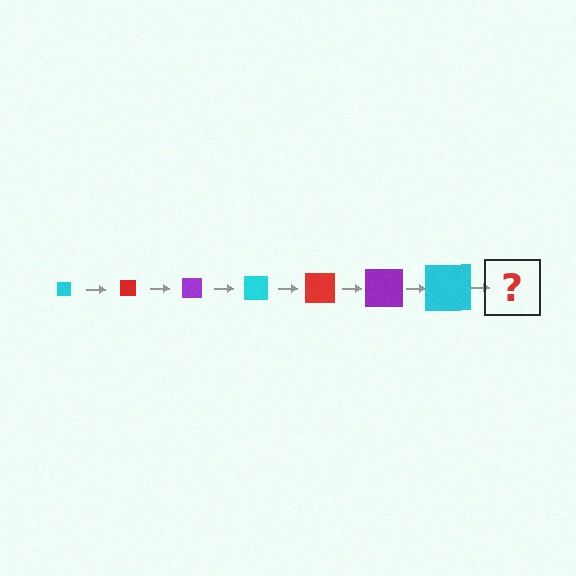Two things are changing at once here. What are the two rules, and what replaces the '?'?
The two rules are that the square grows larger each step and the color cycles through cyan, red, and purple. The '?' should be a red square, larger than the previous one.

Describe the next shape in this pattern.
It should be a red square, larger than the previous one.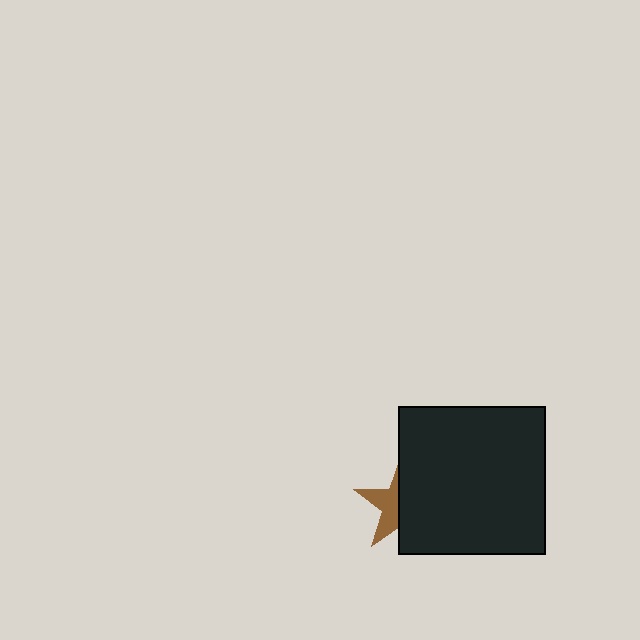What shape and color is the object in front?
The object in front is a black square.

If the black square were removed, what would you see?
You would see the complete brown star.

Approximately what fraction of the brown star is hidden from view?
Roughly 59% of the brown star is hidden behind the black square.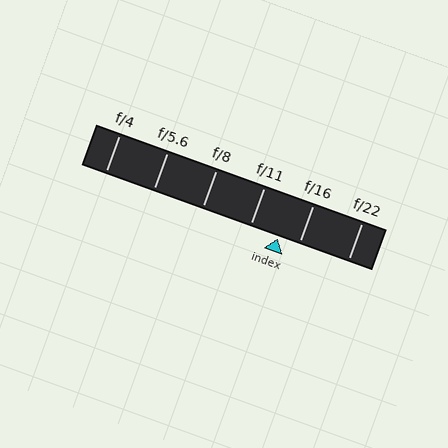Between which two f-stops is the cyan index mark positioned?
The index mark is between f/11 and f/16.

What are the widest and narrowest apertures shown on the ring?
The widest aperture shown is f/4 and the narrowest is f/22.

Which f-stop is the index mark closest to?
The index mark is closest to f/16.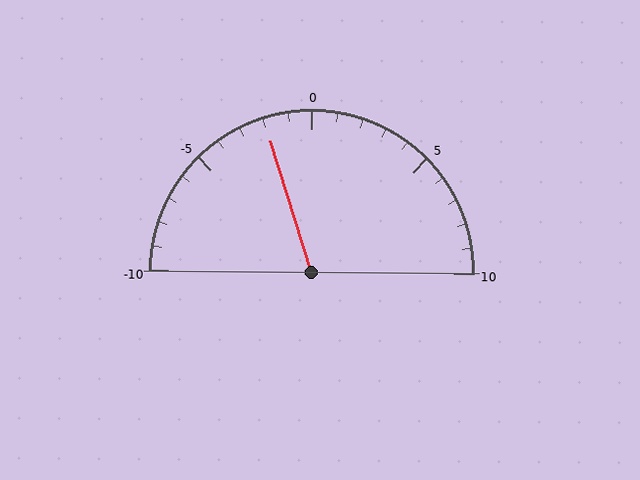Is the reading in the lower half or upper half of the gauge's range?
The reading is in the lower half of the range (-10 to 10).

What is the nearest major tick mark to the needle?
The nearest major tick mark is 0.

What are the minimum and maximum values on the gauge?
The gauge ranges from -10 to 10.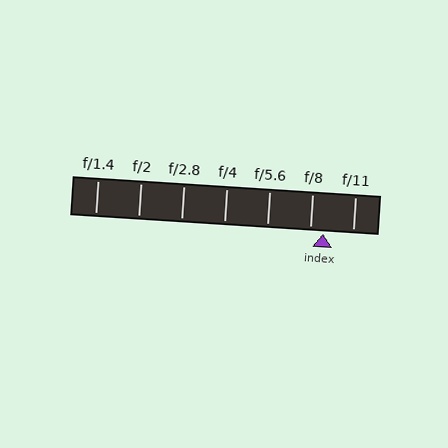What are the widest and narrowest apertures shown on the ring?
The widest aperture shown is f/1.4 and the narrowest is f/11.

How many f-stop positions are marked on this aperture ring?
There are 7 f-stop positions marked.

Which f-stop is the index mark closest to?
The index mark is closest to f/8.